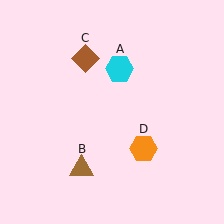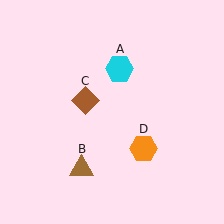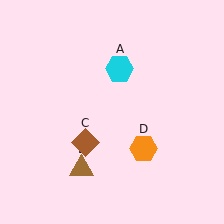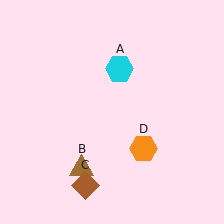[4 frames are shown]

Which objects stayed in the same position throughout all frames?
Cyan hexagon (object A) and brown triangle (object B) and orange hexagon (object D) remained stationary.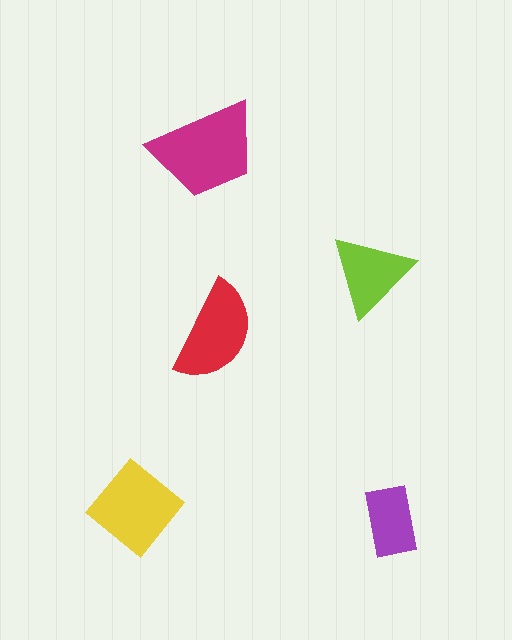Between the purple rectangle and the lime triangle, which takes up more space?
The lime triangle.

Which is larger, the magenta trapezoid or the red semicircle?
The magenta trapezoid.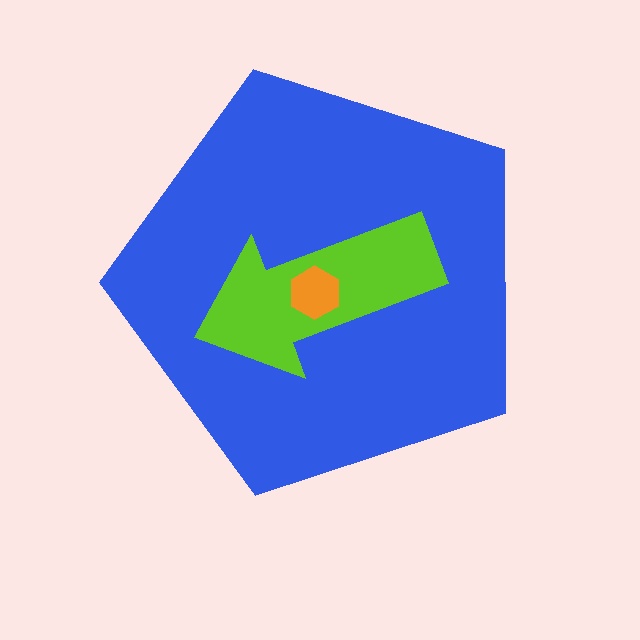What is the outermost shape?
The blue pentagon.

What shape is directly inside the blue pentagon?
The lime arrow.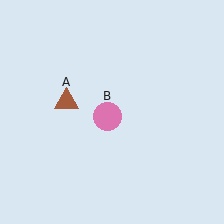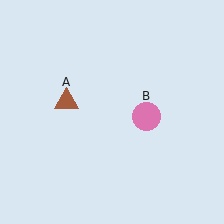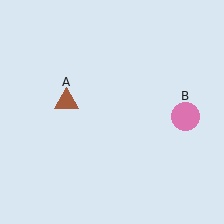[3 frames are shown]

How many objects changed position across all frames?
1 object changed position: pink circle (object B).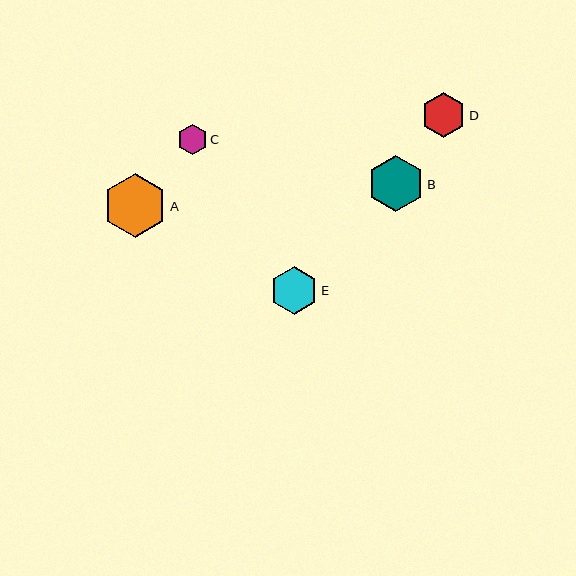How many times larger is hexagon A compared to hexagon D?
Hexagon A is approximately 1.4 times the size of hexagon D.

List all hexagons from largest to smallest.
From largest to smallest: A, B, E, D, C.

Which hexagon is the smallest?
Hexagon C is the smallest with a size of approximately 30 pixels.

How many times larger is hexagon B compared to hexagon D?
Hexagon B is approximately 1.3 times the size of hexagon D.